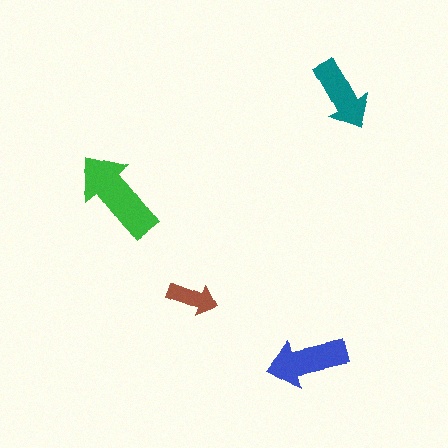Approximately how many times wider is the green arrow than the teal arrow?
About 1.5 times wider.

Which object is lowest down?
The blue arrow is bottommost.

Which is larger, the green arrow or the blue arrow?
The green one.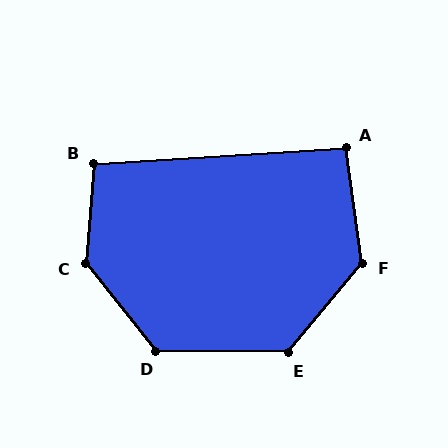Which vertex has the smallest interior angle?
A, at approximately 95 degrees.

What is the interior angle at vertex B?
Approximately 98 degrees (obtuse).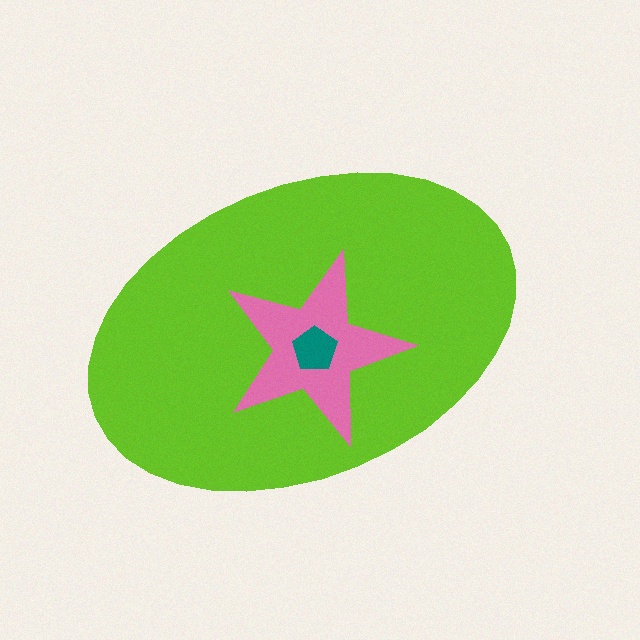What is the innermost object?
The teal pentagon.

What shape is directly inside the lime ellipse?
The pink star.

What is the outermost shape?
The lime ellipse.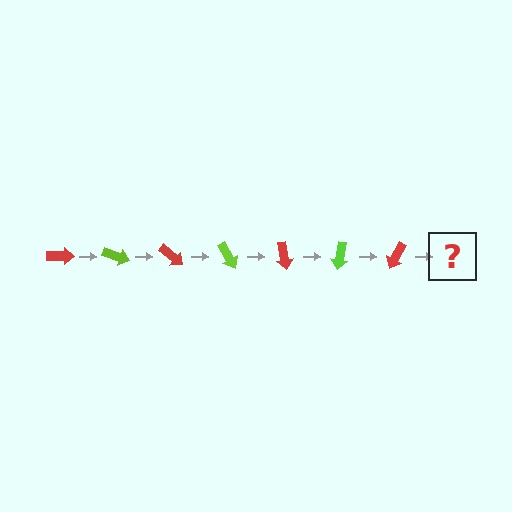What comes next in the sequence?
The next element should be a lime arrow, rotated 140 degrees from the start.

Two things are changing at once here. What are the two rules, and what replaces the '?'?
The two rules are that it rotates 20 degrees each step and the color cycles through red and lime. The '?' should be a lime arrow, rotated 140 degrees from the start.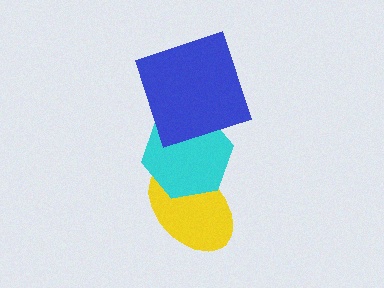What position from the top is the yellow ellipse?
The yellow ellipse is 3rd from the top.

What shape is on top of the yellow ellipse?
The cyan hexagon is on top of the yellow ellipse.